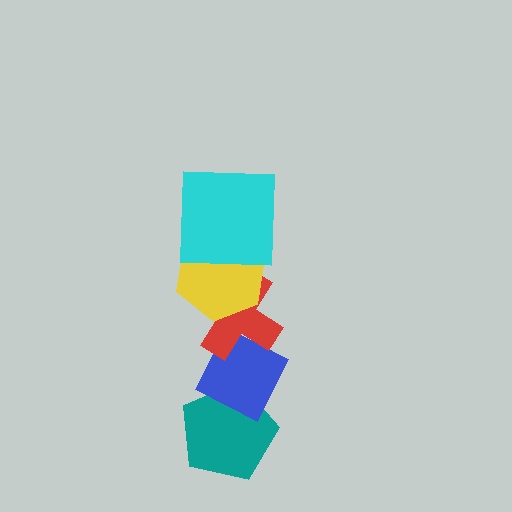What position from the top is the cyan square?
The cyan square is 1st from the top.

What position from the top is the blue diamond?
The blue diamond is 4th from the top.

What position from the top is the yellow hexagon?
The yellow hexagon is 2nd from the top.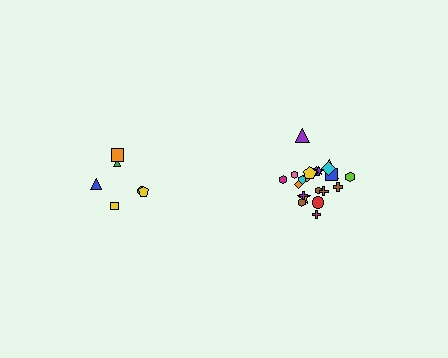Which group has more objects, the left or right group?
The right group.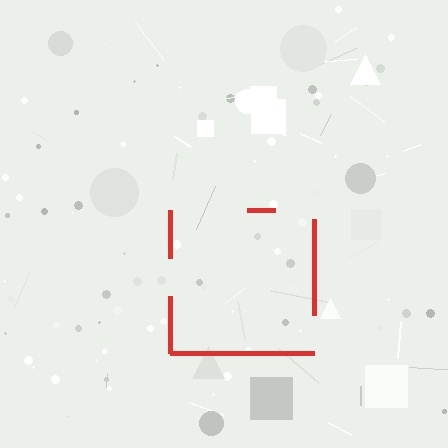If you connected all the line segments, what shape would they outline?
They would outline a square.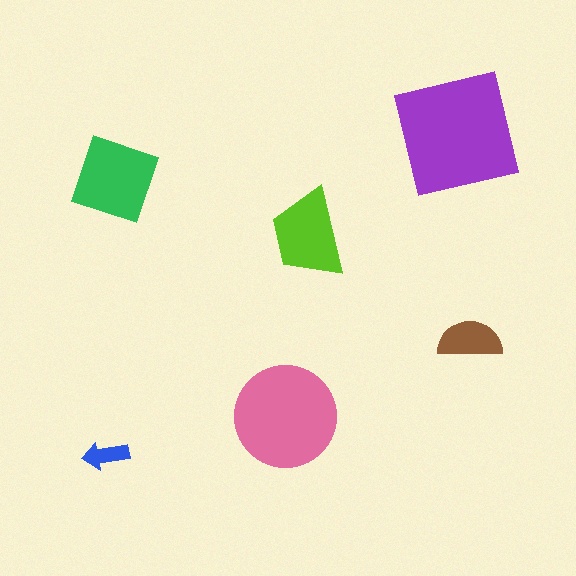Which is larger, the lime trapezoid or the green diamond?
The green diamond.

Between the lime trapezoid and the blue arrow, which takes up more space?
The lime trapezoid.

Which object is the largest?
The purple square.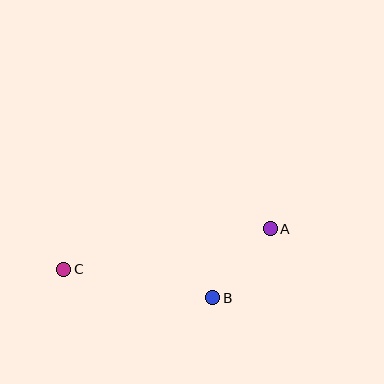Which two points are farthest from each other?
Points A and C are farthest from each other.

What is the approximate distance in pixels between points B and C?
The distance between B and C is approximately 152 pixels.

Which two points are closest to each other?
Points A and B are closest to each other.